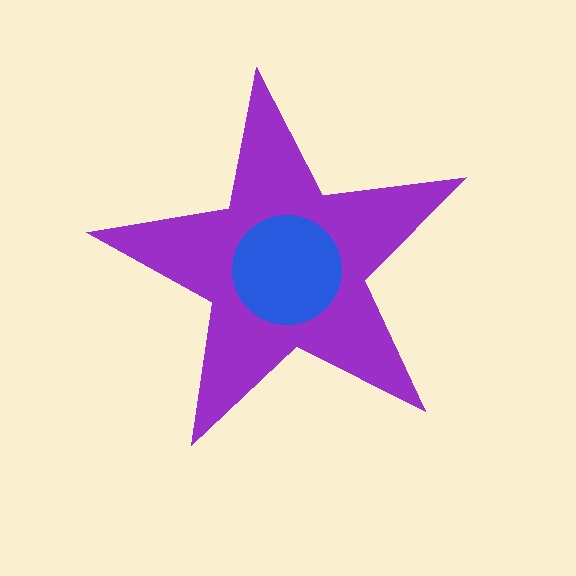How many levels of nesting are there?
2.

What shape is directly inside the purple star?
The blue circle.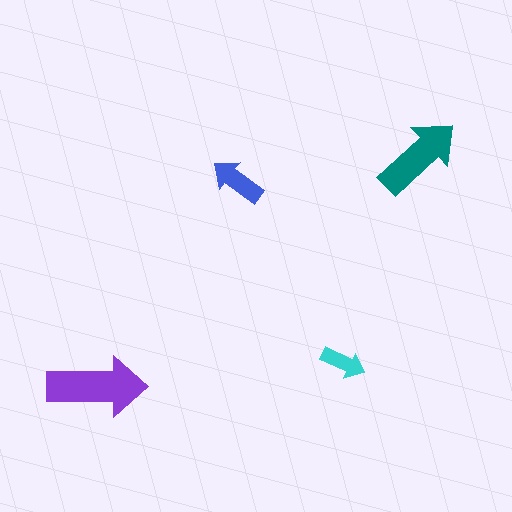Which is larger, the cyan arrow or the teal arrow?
The teal one.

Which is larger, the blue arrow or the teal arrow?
The teal one.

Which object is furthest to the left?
The purple arrow is leftmost.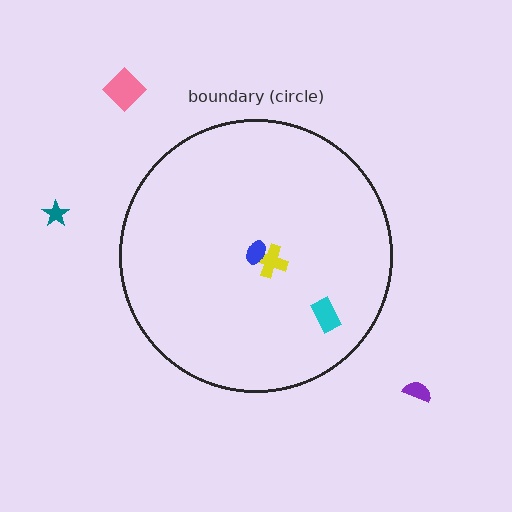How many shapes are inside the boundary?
3 inside, 3 outside.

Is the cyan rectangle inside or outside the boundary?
Inside.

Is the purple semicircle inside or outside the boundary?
Outside.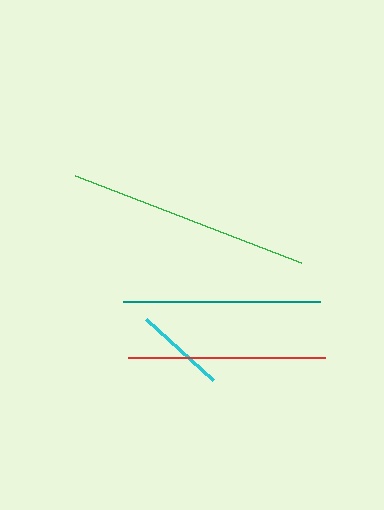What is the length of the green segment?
The green segment is approximately 243 pixels long.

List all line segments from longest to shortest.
From longest to shortest: green, teal, red, cyan.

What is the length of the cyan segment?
The cyan segment is approximately 91 pixels long.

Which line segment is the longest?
The green line is the longest at approximately 243 pixels.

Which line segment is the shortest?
The cyan line is the shortest at approximately 91 pixels.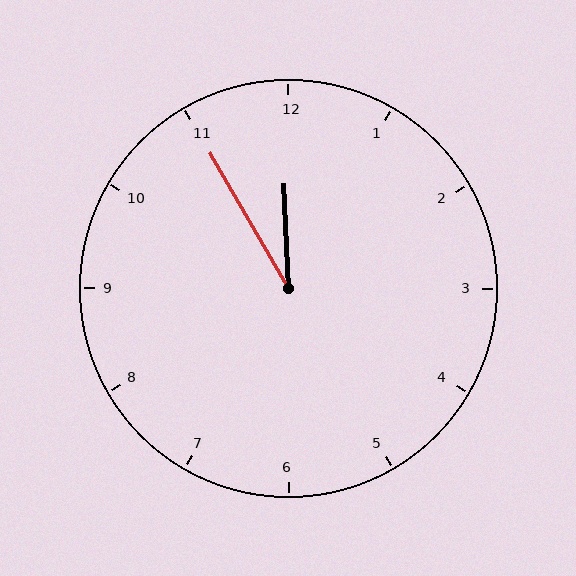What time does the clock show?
11:55.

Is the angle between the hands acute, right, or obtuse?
It is acute.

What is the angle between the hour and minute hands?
Approximately 28 degrees.